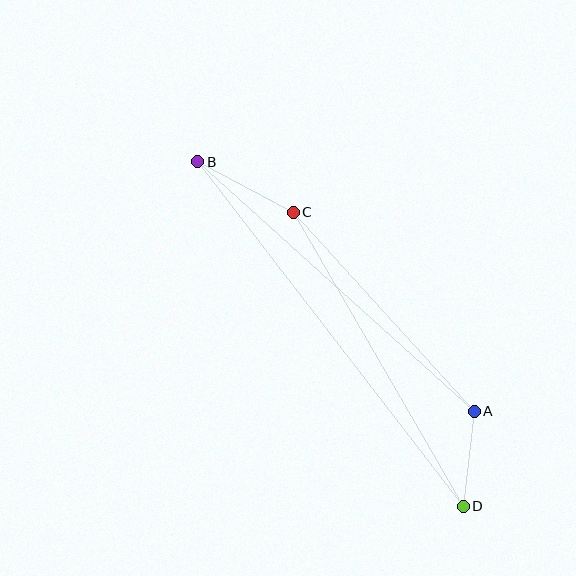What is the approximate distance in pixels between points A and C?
The distance between A and C is approximately 269 pixels.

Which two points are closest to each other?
Points A and D are closest to each other.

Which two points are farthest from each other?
Points B and D are farthest from each other.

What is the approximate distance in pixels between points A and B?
The distance between A and B is approximately 372 pixels.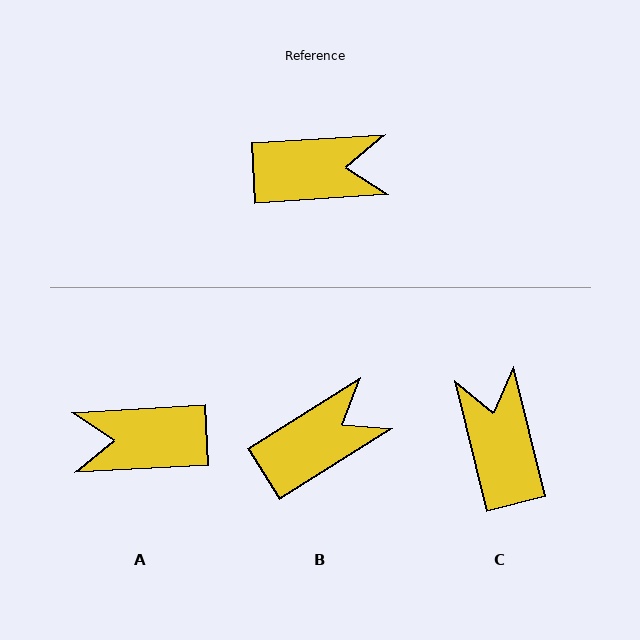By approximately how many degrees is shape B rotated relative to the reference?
Approximately 28 degrees counter-clockwise.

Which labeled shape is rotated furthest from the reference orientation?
A, about 180 degrees away.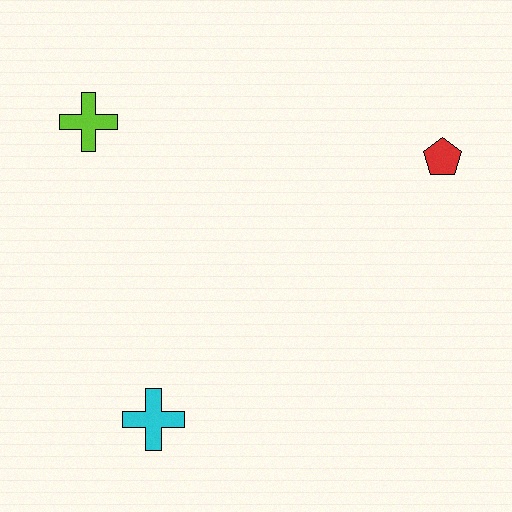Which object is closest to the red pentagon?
The lime cross is closest to the red pentagon.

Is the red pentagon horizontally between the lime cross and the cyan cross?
No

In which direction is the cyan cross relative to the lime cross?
The cyan cross is below the lime cross.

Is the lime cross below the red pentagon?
No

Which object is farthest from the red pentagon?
The cyan cross is farthest from the red pentagon.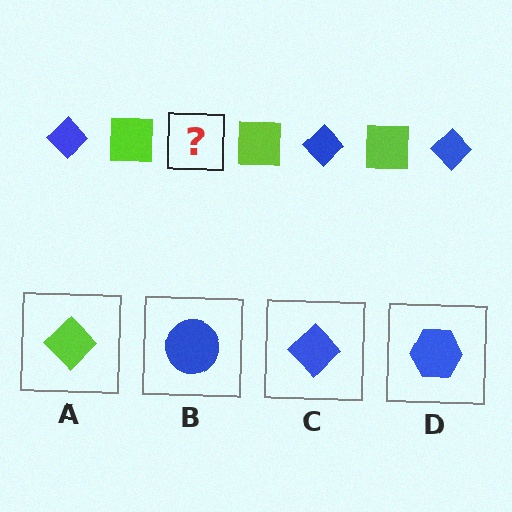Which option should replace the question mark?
Option C.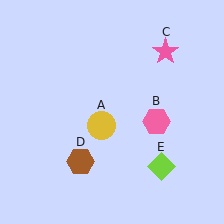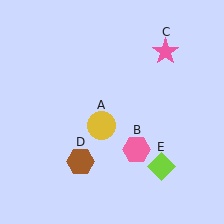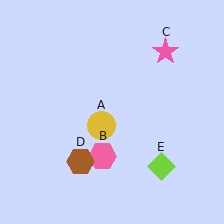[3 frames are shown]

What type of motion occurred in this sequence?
The pink hexagon (object B) rotated clockwise around the center of the scene.